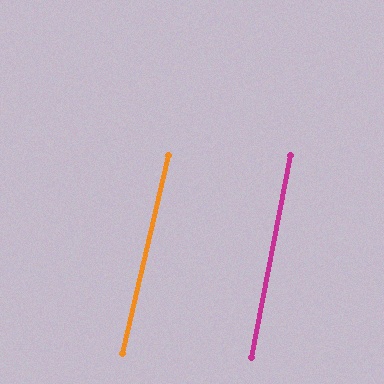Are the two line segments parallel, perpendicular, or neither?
Parallel — their directions differ by only 1.8°.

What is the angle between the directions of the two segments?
Approximately 2 degrees.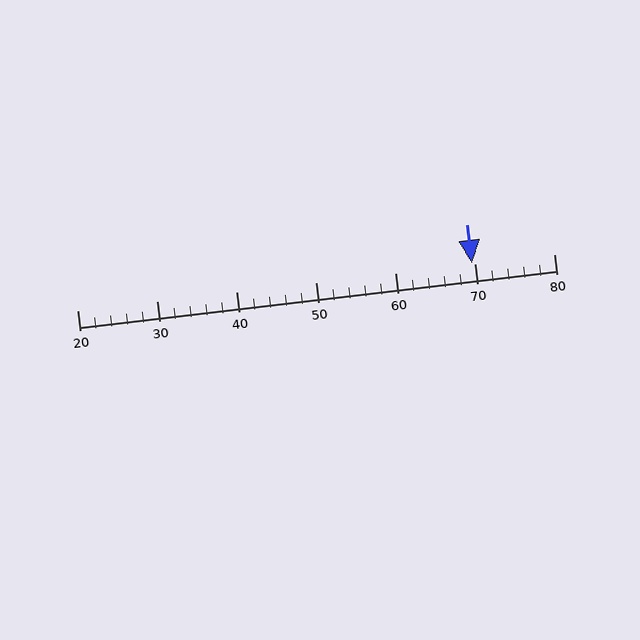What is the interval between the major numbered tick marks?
The major tick marks are spaced 10 units apart.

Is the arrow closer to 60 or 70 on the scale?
The arrow is closer to 70.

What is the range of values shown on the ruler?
The ruler shows values from 20 to 80.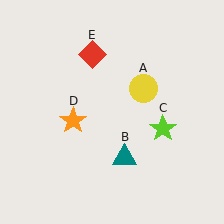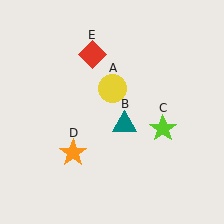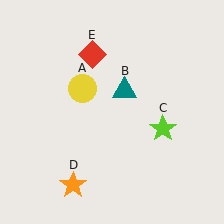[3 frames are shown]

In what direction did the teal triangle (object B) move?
The teal triangle (object B) moved up.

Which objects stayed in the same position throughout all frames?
Lime star (object C) and red diamond (object E) remained stationary.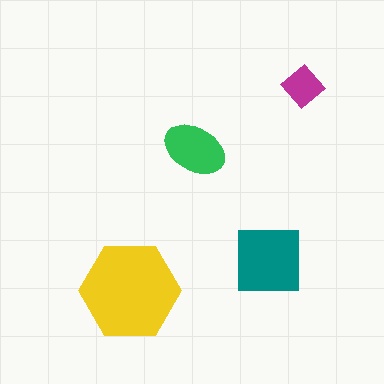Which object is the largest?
The yellow hexagon.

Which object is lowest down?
The yellow hexagon is bottommost.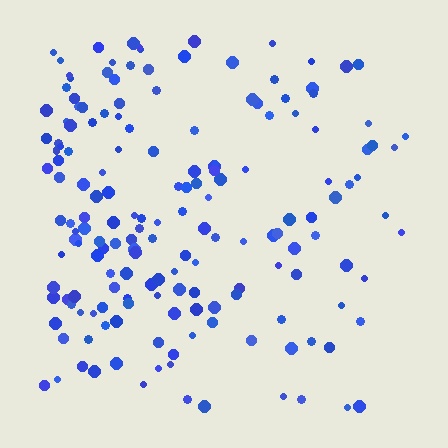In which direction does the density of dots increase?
From right to left, with the left side densest.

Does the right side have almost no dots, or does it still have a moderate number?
Still a moderate number, just noticeably fewer than the left.